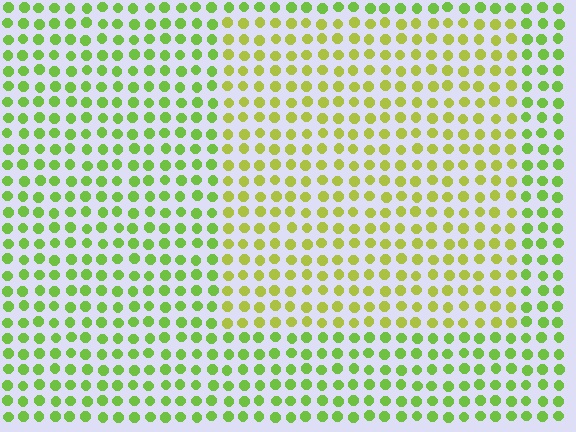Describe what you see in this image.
The image is filled with small lime elements in a uniform arrangement. A rectangle-shaped region is visible where the elements are tinted to a slightly different hue, forming a subtle color boundary.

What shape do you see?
I see a rectangle.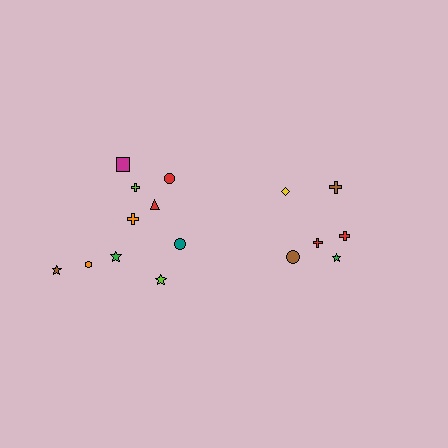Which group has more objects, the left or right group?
The left group.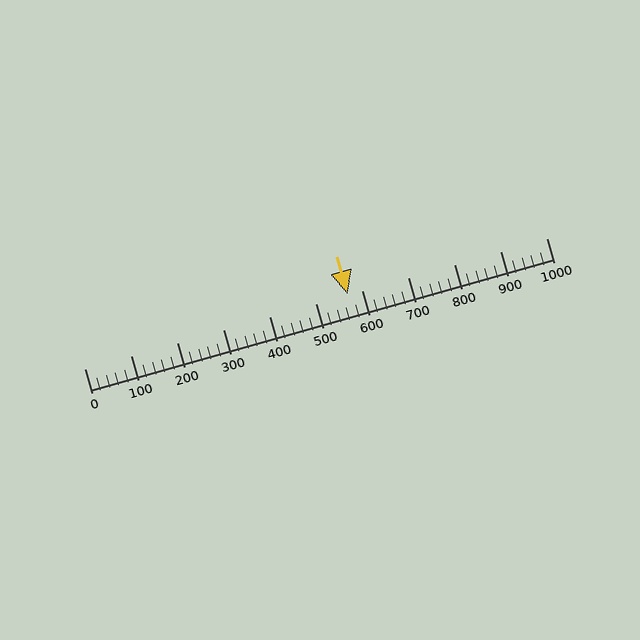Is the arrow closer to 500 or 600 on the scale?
The arrow is closer to 600.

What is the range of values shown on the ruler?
The ruler shows values from 0 to 1000.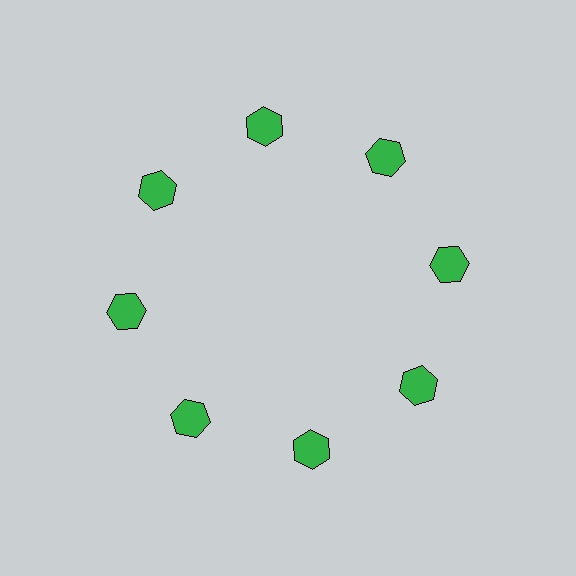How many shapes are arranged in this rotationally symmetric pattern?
There are 8 shapes, arranged in 8 groups of 1.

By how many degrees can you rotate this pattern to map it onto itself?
The pattern maps onto itself every 45 degrees of rotation.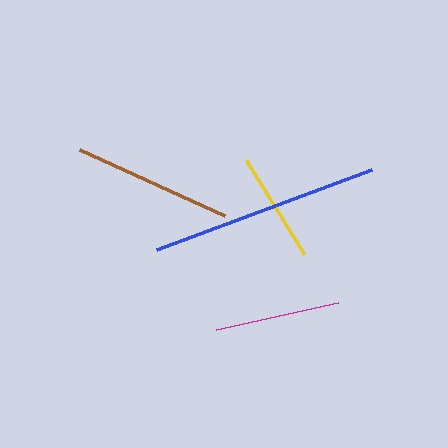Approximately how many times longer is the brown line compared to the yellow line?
The brown line is approximately 1.4 times the length of the yellow line.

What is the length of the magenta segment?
The magenta segment is approximately 125 pixels long.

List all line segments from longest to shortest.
From longest to shortest: blue, brown, magenta, yellow.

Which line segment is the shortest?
The yellow line is the shortest at approximately 111 pixels.